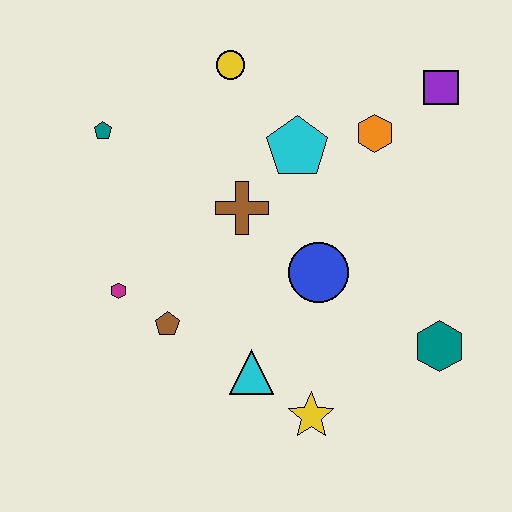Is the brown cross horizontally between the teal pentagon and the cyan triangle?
Yes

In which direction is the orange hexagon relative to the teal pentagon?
The orange hexagon is to the right of the teal pentagon.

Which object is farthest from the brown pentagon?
The purple square is farthest from the brown pentagon.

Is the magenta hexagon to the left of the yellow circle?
Yes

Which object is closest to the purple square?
The orange hexagon is closest to the purple square.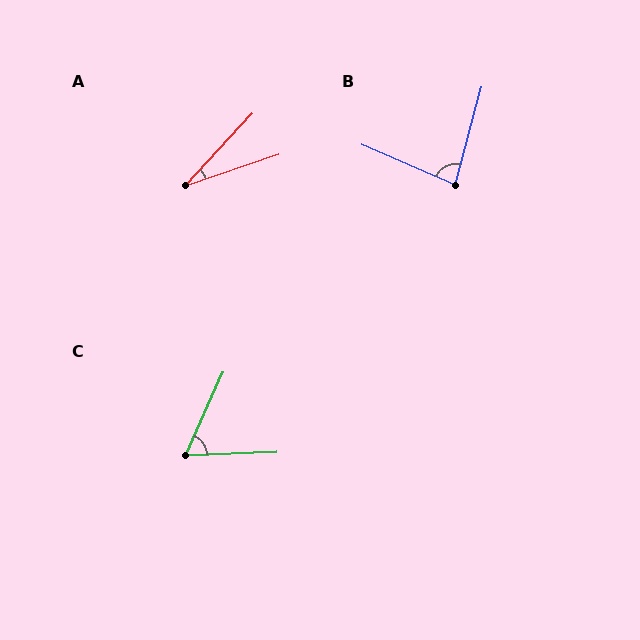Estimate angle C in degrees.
Approximately 63 degrees.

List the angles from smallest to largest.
A (29°), C (63°), B (82°).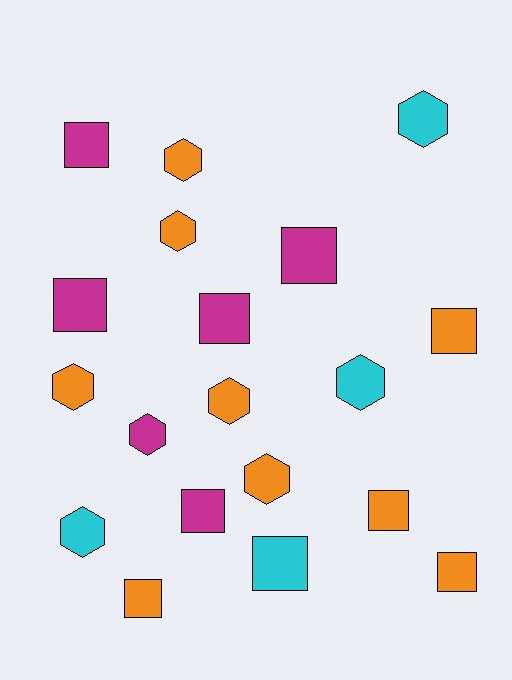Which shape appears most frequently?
Square, with 10 objects.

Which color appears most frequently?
Orange, with 9 objects.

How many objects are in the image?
There are 19 objects.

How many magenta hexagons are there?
There is 1 magenta hexagon.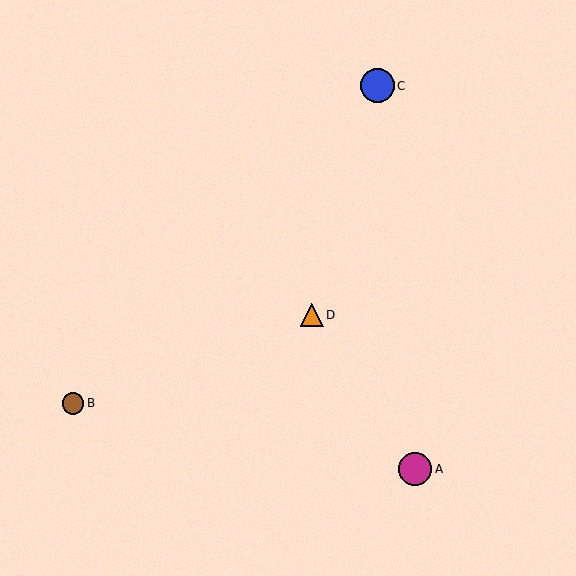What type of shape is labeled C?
Shape C is a blue circle.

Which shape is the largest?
The blue circle (labeled C) is the largest.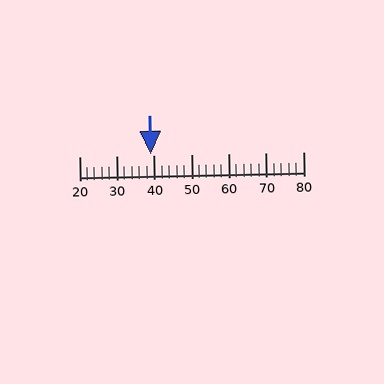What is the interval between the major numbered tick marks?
The major tick marks are spaced 10 units apart.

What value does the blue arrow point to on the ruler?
The blue arrow points to approximately 39.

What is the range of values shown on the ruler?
The ruler shows values from 20 to 80.